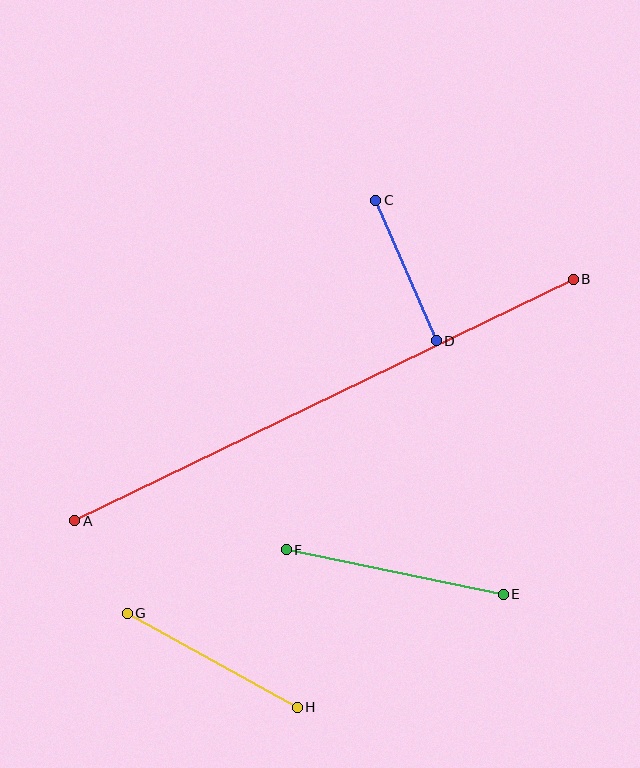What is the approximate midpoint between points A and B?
The midpoint is at approximately (324, 400) pixels.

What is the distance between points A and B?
The distance is approximately 554 pixels.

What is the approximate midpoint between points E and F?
The midpoint is at approximately (395, 572) pixels.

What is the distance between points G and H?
The distance is approximately 194 pixels.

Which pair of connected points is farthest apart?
Points A and B are farthest apart.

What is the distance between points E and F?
The distance is approximately 222 pixels.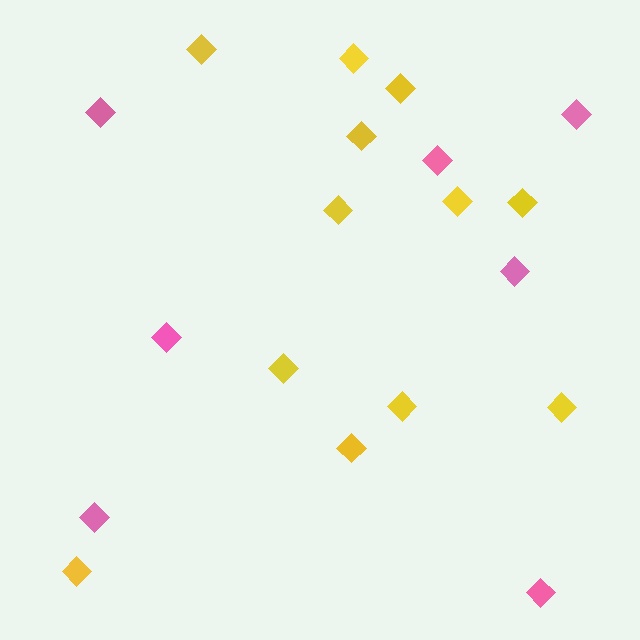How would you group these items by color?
There are 2 groups: one group of pink diamonds (7) and one group of yellow diamonds (12).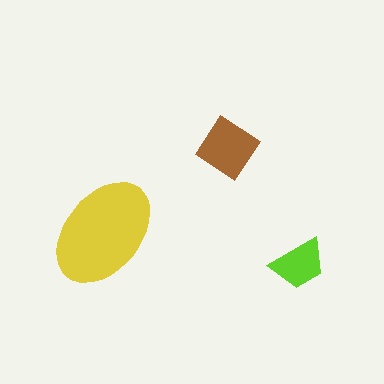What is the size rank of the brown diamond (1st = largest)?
2nd.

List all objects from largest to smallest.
The yellow ellipse, the brown diamond, the lime trapezoid.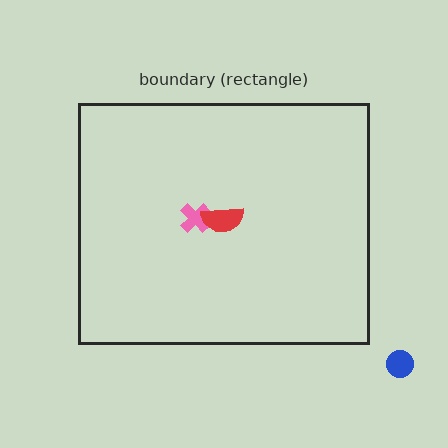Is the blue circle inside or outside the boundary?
Outside.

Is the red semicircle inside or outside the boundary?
Inside.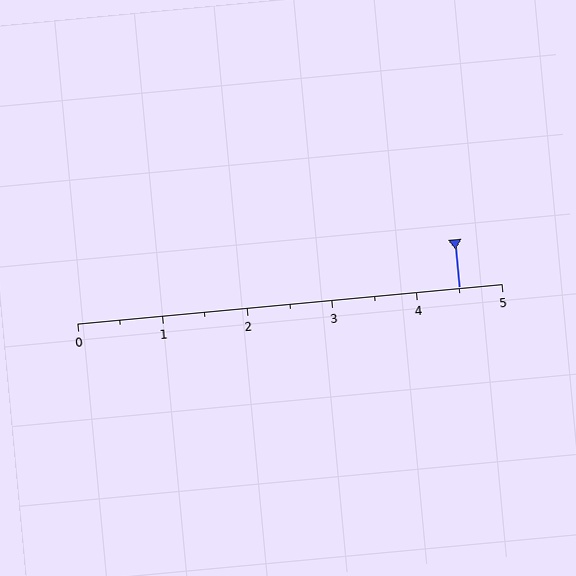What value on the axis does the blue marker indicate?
The marker indicates approximately 4.5.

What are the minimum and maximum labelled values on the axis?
The axis runs from 0 to 5.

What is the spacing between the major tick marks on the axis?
The major ticks are spaced 1 apart.